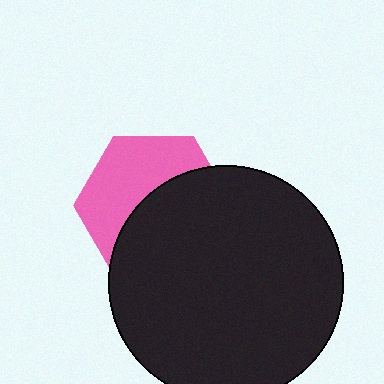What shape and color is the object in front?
The object in front is a black circle.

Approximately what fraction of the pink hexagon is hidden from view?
Roughly 54% of the pink hexagon is hidden behind the black circle.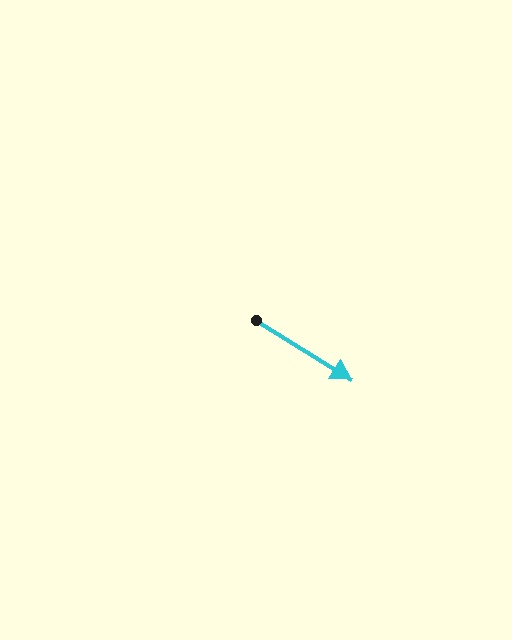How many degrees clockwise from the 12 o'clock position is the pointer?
Approximately 122 degrees.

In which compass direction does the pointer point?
Southeast.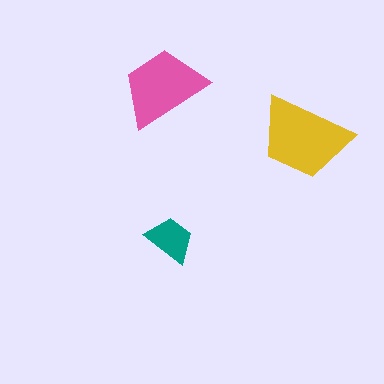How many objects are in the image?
There are 3 objects in the image.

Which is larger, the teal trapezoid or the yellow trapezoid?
The yellow one.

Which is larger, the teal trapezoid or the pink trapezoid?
The pink one.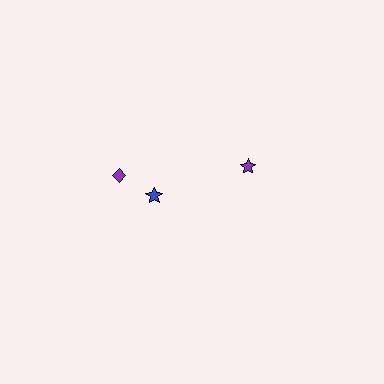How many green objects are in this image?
There are no green objects.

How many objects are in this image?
There are 3 objects.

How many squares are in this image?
There are no squares.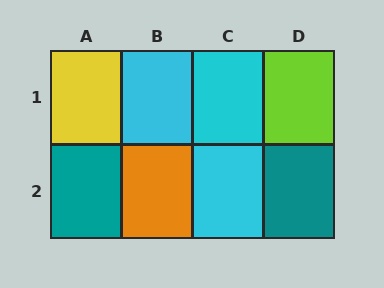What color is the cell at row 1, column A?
Yellow.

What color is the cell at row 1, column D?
Lime.